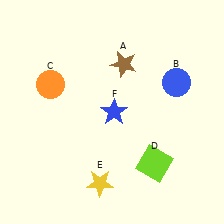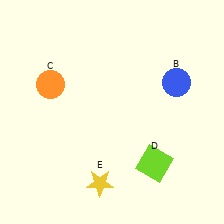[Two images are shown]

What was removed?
The brown star (A), the blue star (F) were removed in Image 2.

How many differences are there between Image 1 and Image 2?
There are 2 differences between the two images.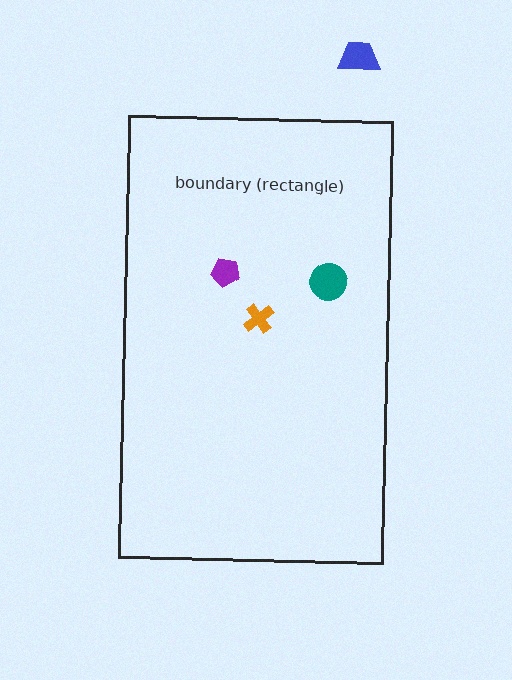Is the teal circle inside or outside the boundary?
Inside.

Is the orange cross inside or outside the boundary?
Inside.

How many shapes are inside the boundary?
3 inside, 1 outside.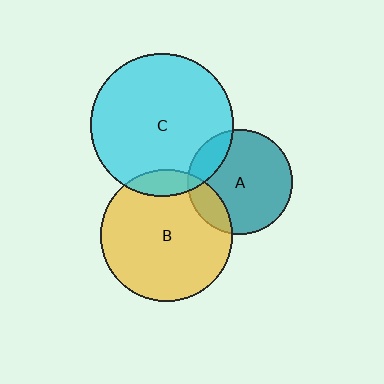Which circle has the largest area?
Circle C (cyan).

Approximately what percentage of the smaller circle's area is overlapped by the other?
Approximately 15%.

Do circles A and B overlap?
Yes.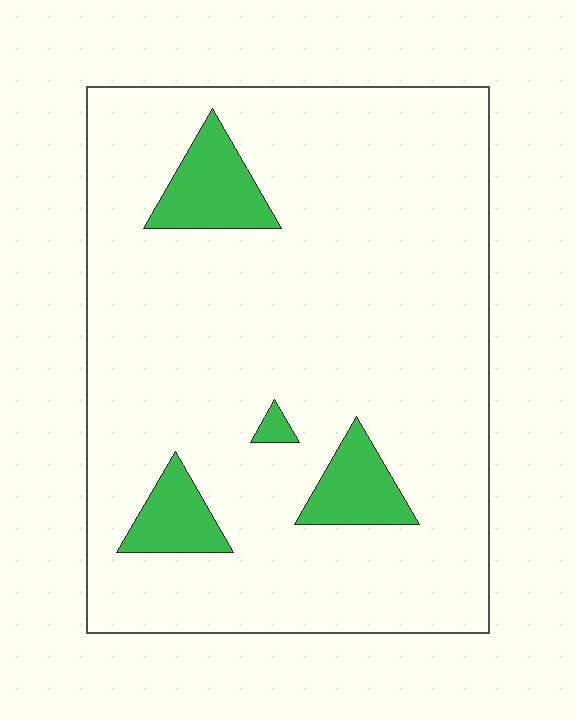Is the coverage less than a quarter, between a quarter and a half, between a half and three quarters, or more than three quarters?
Less than a quarter.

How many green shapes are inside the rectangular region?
4.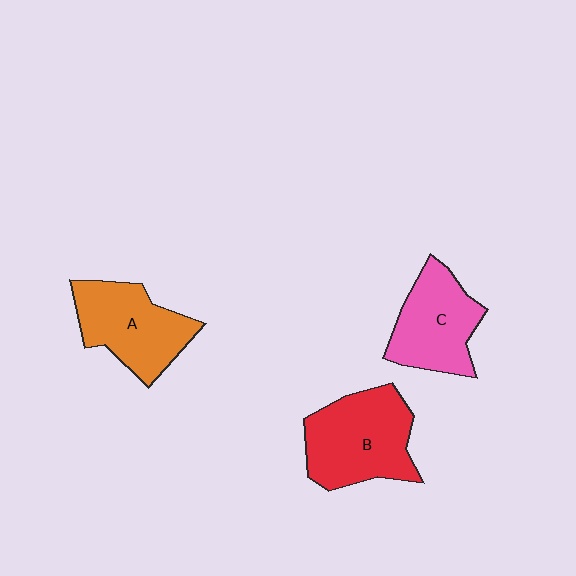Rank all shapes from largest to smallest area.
From largest to smallest: B (red), A (orange), C (pink).